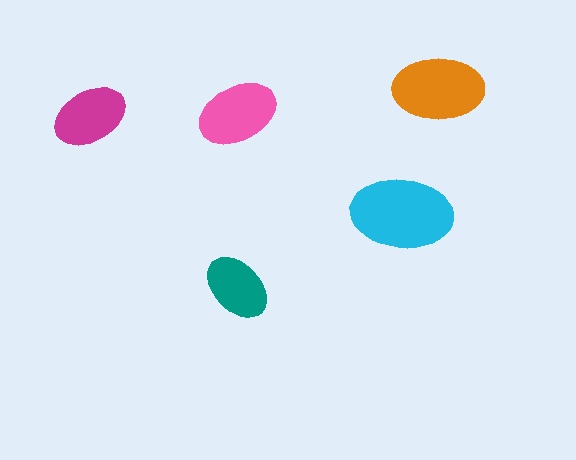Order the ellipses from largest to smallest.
the cyan one, the orange one, the pink one, the magenta one, the teal one.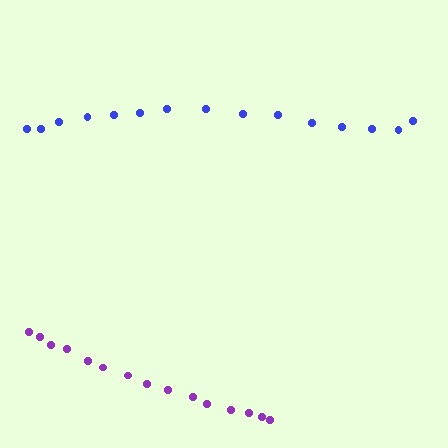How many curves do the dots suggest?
There are 2 distinct paths.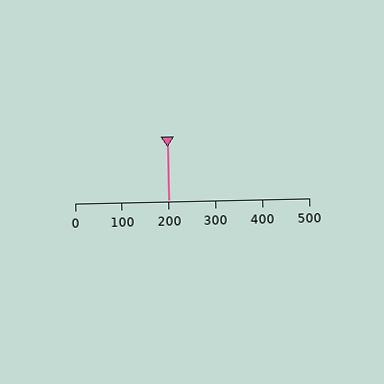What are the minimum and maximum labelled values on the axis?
The axis runs from 0 to 500.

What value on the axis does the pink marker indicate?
The marker indicates approximately 200.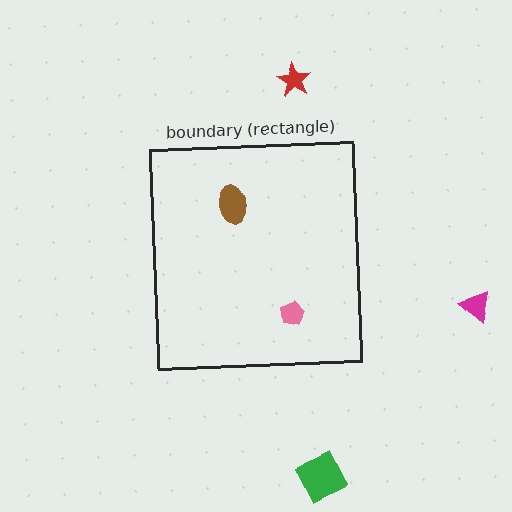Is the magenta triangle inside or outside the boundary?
Outside.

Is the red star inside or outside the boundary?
Outside.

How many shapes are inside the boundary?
2 inside, 3 outside.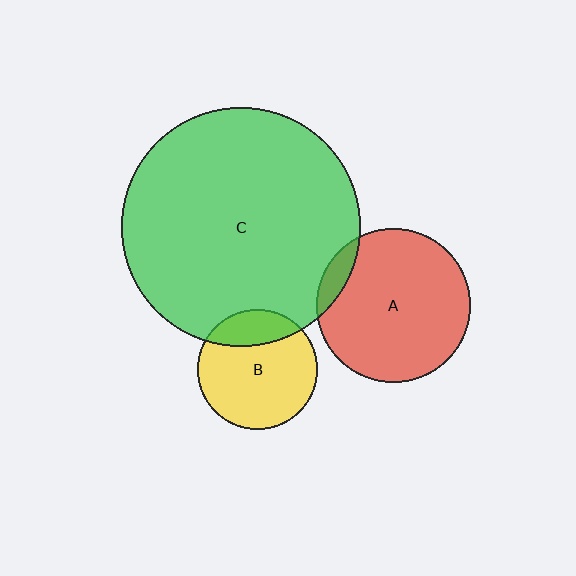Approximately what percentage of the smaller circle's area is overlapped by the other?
Approximately 20%.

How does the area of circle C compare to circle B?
Approximately 3.9 times.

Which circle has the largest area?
Circle C (green).